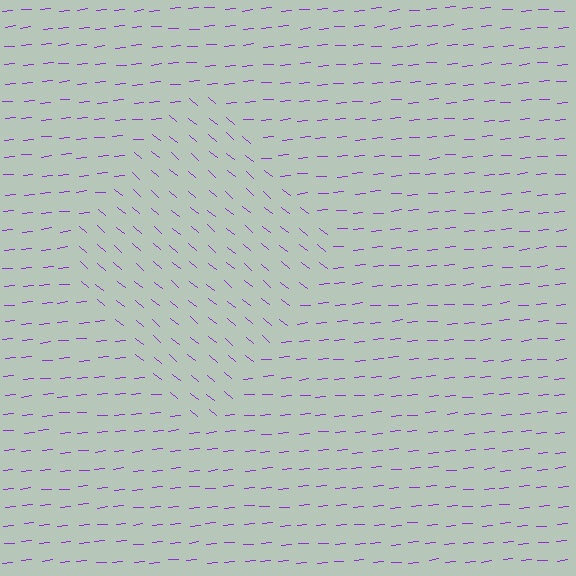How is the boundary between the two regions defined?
The boundary is defined purely by a change in line orientation (approximately 45 degrees difference). All lines are the same color and thickness.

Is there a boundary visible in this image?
Yes, there is a texture boundary formed by a change in line orientation.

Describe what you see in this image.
The image is filled with small purple line segments. A diamond region in the image has lines oriented differently from the surrounding lines, creating a visible texture boundary.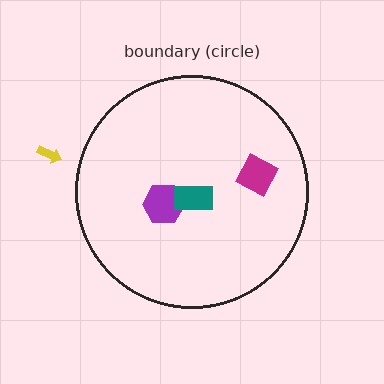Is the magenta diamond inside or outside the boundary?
Inside.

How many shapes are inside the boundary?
3 inside, 1 outside.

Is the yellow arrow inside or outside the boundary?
Outside.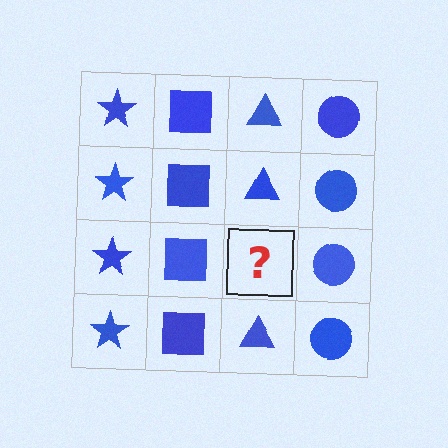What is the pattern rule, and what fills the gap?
The rule is that each column has a consistent shape. The gap should be filled with a blue triangle.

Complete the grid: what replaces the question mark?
The question mark should be replaced with a blue triangle.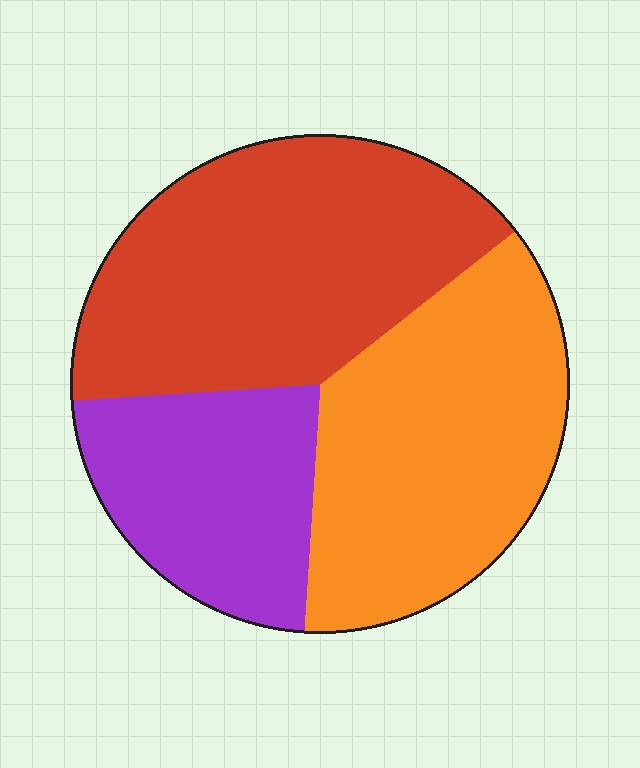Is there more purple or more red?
Red.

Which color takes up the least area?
Purple, at roughly 25%.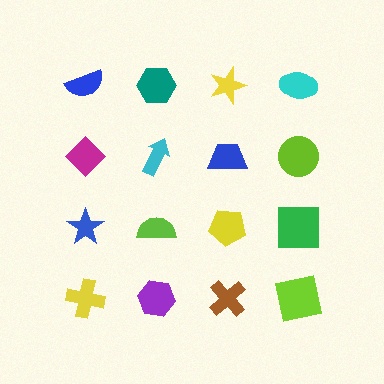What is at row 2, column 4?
A lime circle.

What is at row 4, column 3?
A brown cross.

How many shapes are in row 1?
4 shapes.